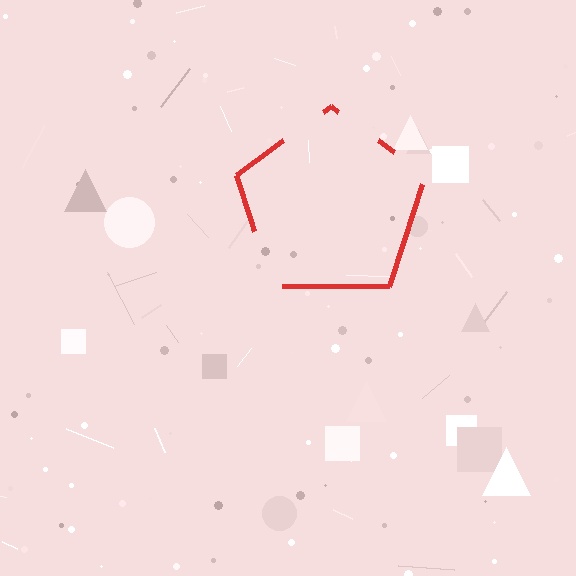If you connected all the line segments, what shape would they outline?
They would outline a pentagon.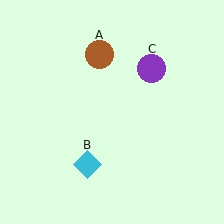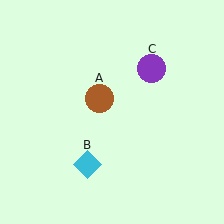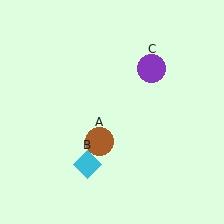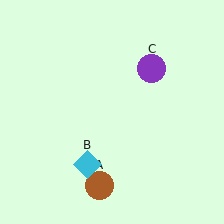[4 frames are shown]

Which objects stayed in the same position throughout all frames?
Cyan diamond (object B) and purple circle (object C) remained stationary.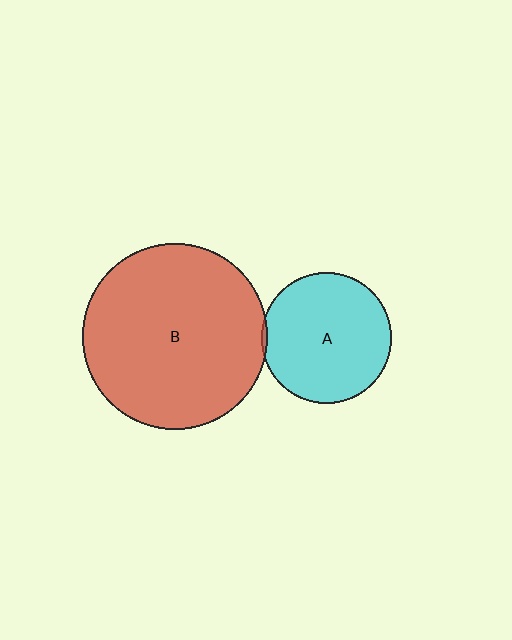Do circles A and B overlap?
Yes.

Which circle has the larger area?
Circle B (red).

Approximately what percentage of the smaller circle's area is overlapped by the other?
Approximately 5%.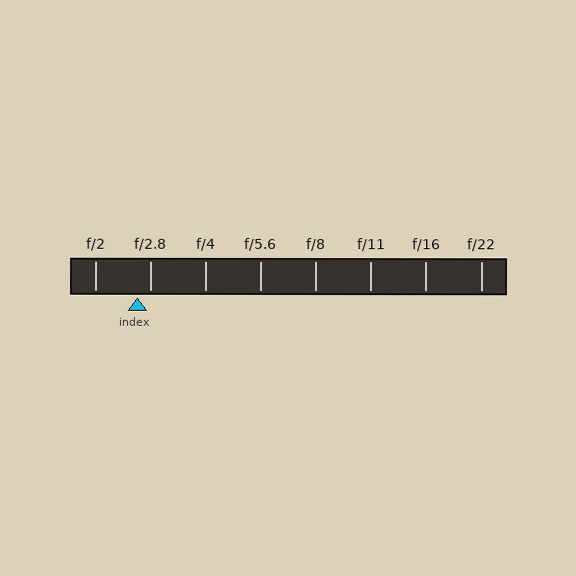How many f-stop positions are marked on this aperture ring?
There are 8 f-stop positions marked.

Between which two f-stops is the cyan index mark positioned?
The index mark is between f/2 and f/2.8.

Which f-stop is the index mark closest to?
The index mark is closest to f/2.8.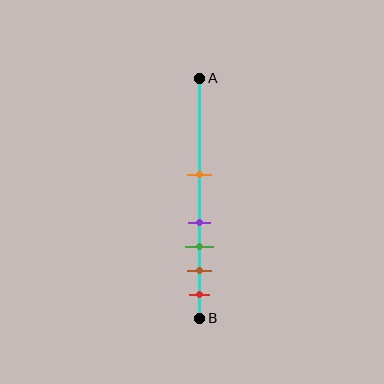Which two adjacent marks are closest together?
The purple and green marks are the closest adjacent pair.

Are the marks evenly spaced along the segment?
No, the marks are not evenly spaced.